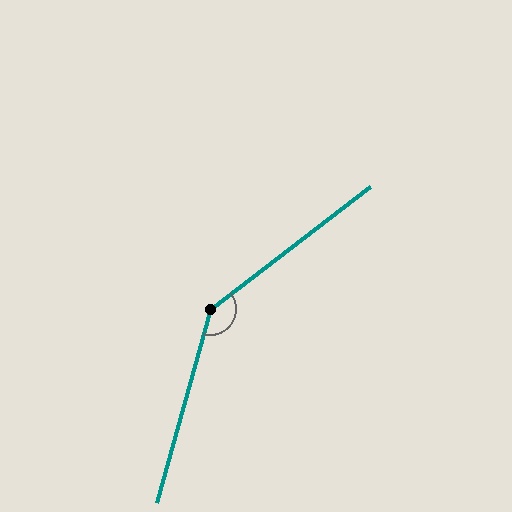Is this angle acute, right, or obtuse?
It is obtuse.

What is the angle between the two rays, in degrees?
Approximately 143 degrees.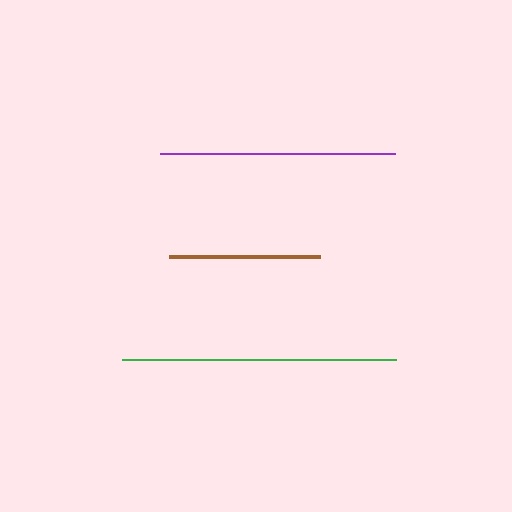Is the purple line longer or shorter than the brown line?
The purple line is longer than the brown line.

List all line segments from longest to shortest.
From longest to shortest: green, purple, brown.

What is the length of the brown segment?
The brown segment is approximately 150 pixels long.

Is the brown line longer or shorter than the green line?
The green line is longer than the brown line.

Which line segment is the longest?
The green line is the longest at approximately 274 pixels.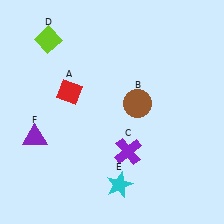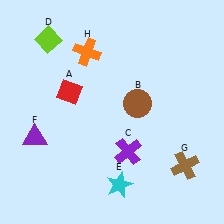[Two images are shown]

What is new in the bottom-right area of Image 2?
A brown cross (G) was added in the bottom-right area of Image 2.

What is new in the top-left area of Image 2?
An orange cross (H) was added in the top-left area of Image 2.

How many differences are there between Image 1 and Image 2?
There are 2 differences between the two images.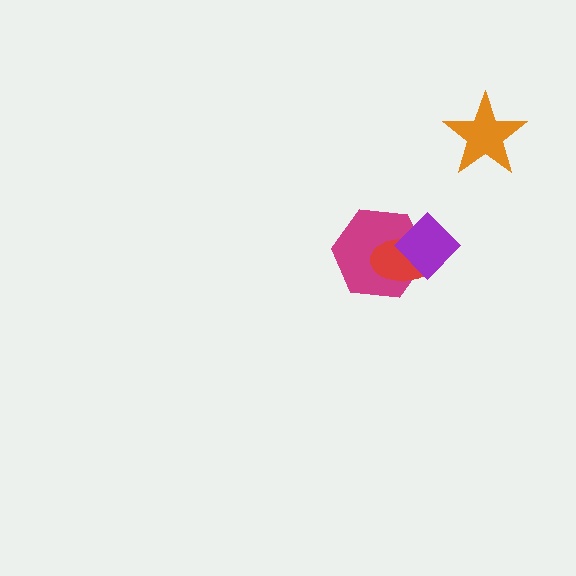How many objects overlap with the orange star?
0 objects overlap with the orange star.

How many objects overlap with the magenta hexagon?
2 objects overlap with the magenta hexagon.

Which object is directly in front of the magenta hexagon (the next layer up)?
The red ellipse is directly in front of the magenta hexagon.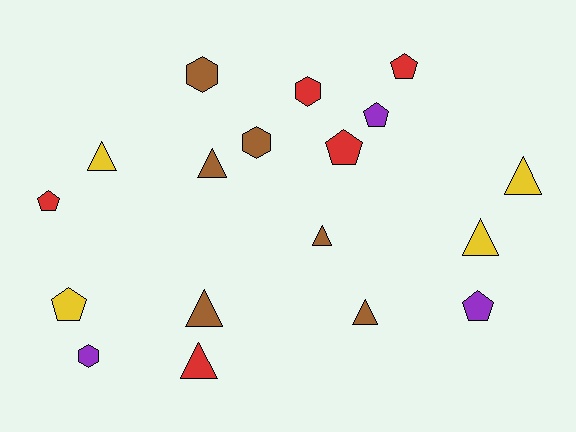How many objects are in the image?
There are 18 objects.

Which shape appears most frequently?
Triangle, with 8 objects.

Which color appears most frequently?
Brown, with 6 objects.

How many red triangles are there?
There is 1 red triangle.